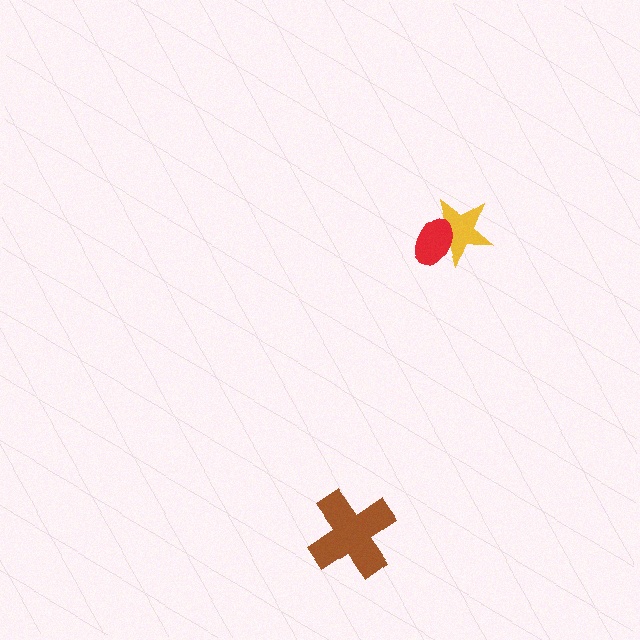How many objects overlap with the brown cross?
0 objects overlap with the brown cross.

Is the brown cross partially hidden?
No, no other shape covers it.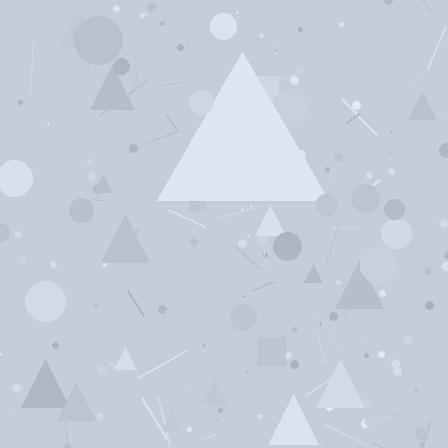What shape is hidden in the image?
A triangle is hidden in the image.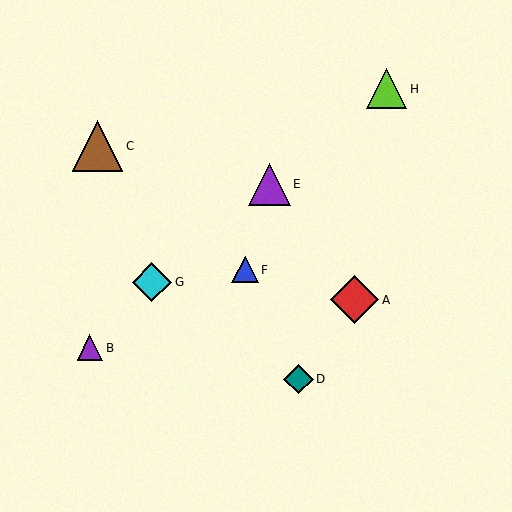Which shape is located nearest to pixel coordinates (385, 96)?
The lime triangle (labeled H) at (386, 89) is nearest to that location.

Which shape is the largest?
The brown triangle (labeled C) is the largest.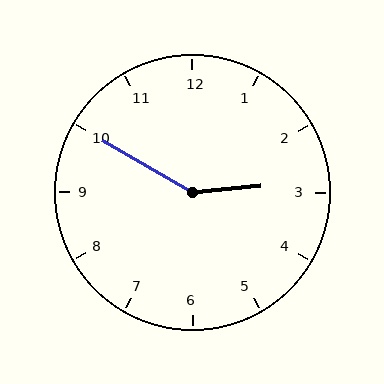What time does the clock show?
2:50.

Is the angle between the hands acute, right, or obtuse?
It is obtuse.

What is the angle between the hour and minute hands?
Approximately 145 degrees.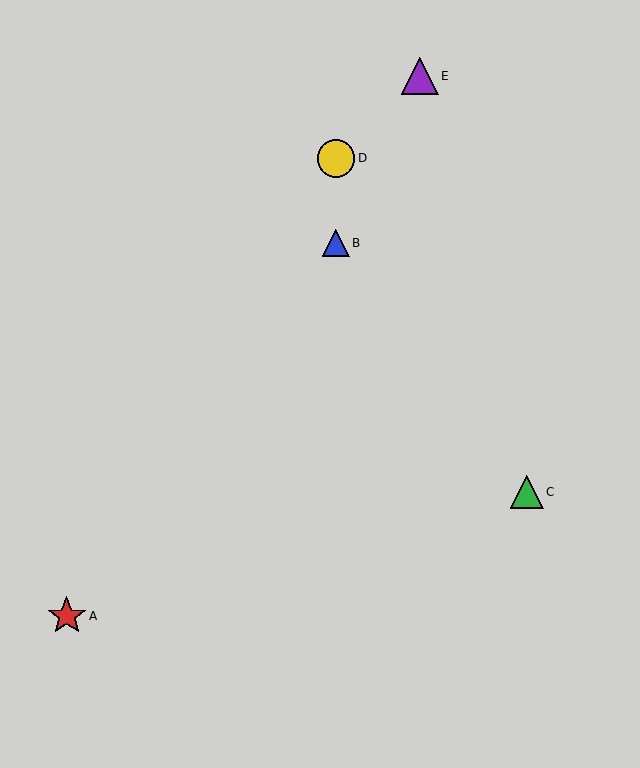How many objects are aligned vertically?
2 objects (B, D) are aligned vertically.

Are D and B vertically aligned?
Yes, both are at x≈336.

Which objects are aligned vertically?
Objects B, D are aligned vertically.